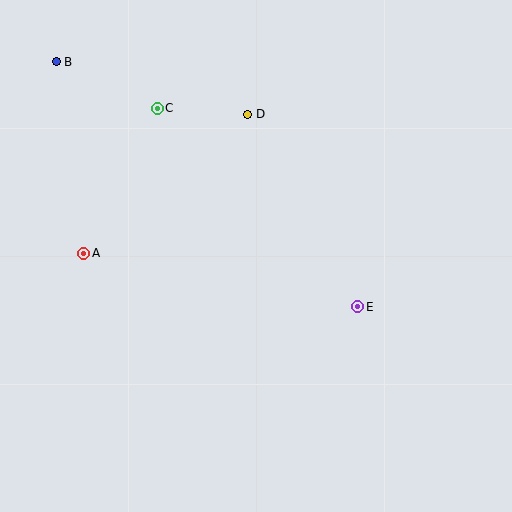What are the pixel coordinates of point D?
Point D is at (248, 114).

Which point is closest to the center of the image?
Point E at (358, 307) is closest to the center.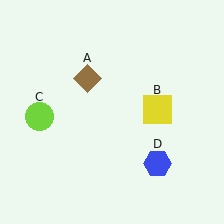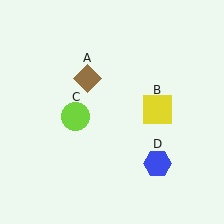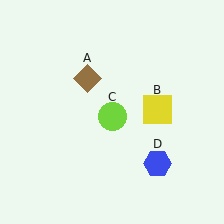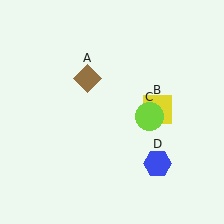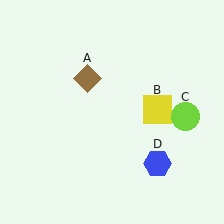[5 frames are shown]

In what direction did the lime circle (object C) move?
The lime circle (object C) moved right.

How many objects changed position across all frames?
1 object changed position: lime circle (object C).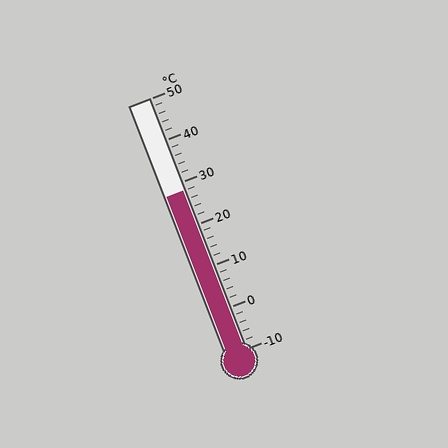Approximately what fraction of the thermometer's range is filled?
The thermometer is filled to approximately 65% of its range.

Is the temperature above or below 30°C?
The temperature is below 30°C.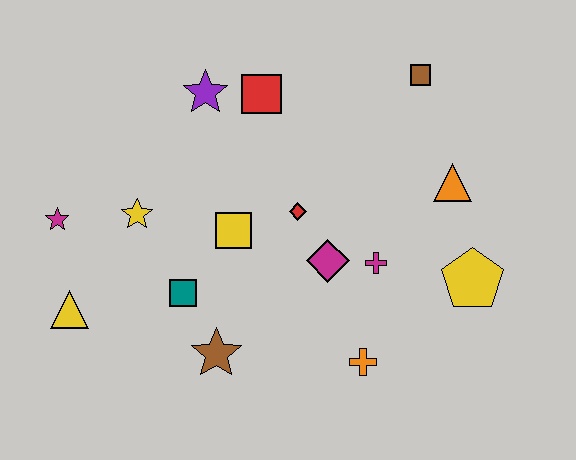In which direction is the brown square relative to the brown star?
The brown square is above the brown star.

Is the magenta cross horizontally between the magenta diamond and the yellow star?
No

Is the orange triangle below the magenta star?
No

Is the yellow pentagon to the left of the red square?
No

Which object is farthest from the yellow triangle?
The brown square is farthest from the yellow triangle.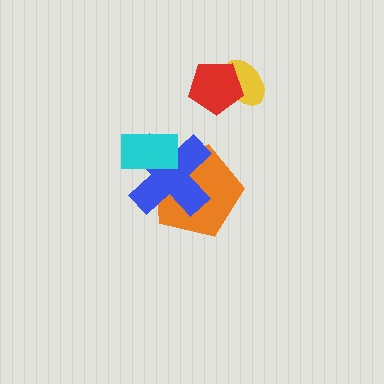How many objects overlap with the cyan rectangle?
2 objects overlap with the cyan rectangle.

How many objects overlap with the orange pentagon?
2 objects overlap with the orange pentagon.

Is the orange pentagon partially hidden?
Yes, it is partially covered by another shape.